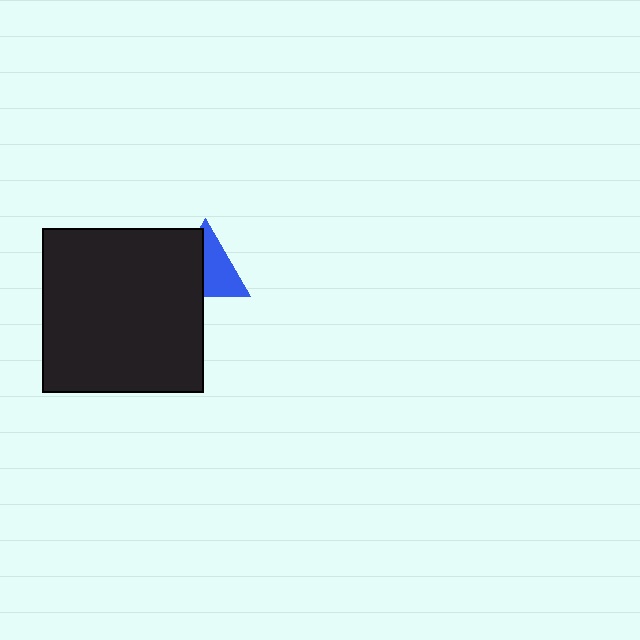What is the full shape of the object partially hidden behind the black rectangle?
The partially hidden object is a blue triangle.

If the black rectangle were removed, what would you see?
You would see the complete blue triangle.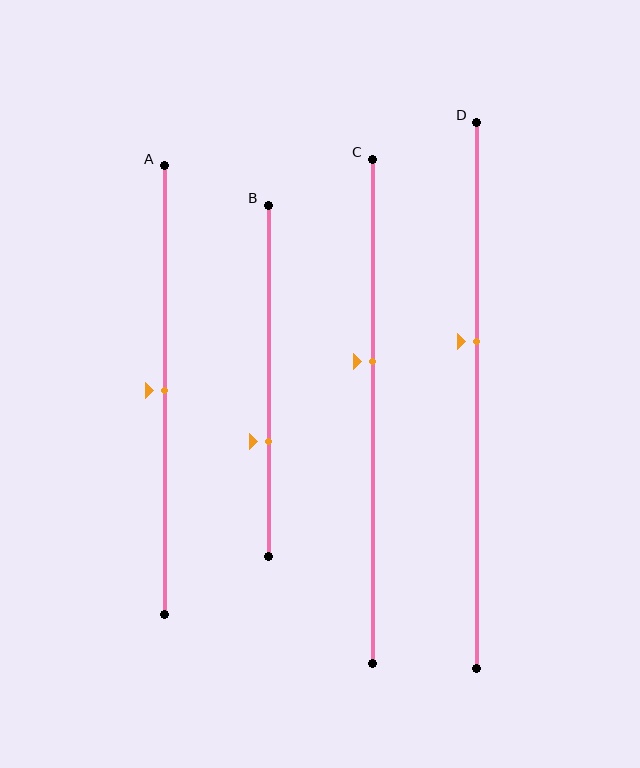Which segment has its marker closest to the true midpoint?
Segment A has its marker closest to the true midpoint.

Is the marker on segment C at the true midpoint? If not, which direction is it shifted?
No, the marker on segment C is shifted upward by about 10% of the segment length.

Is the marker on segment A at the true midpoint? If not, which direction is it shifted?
Yes, the marker on segment A is at the true midpoint.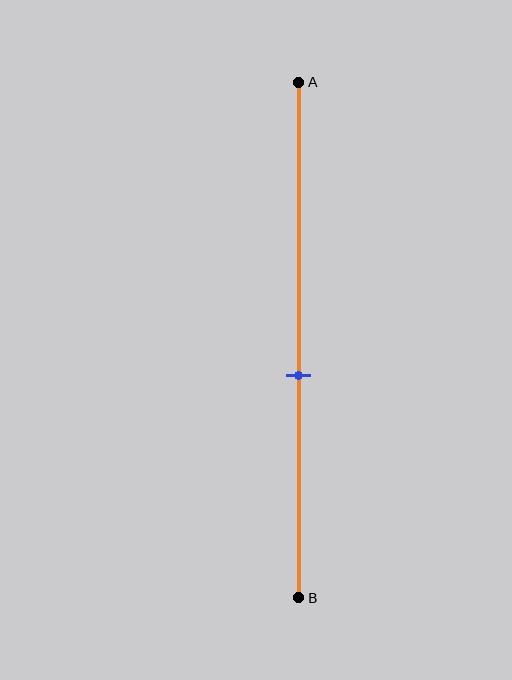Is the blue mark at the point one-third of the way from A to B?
No, the mark is at about 55% from A, not at the 33% one-third point.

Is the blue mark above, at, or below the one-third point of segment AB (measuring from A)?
The blue mark is below the one-third point of segment AB.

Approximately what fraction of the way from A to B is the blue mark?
The blue mark is approximately 55% of the way from A to B.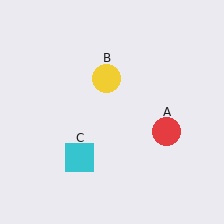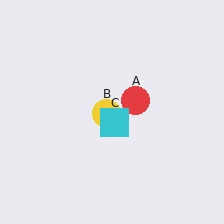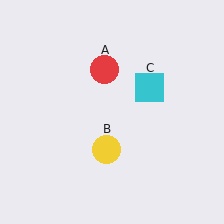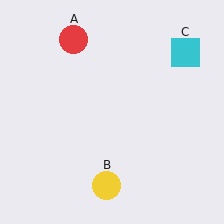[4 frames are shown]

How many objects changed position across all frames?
3 objects changed position: red circle (object A), yellow circle (object B), cyan square (object C).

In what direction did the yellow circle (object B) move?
The yellow circle (object B) moved down.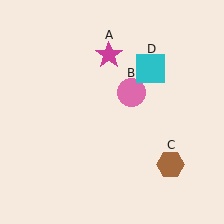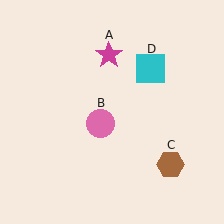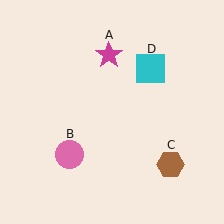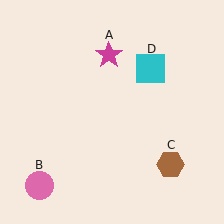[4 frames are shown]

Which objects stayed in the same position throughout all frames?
Magenta star (object A) and brown hexagon (object C) and cyan square (object D) remained stationary.